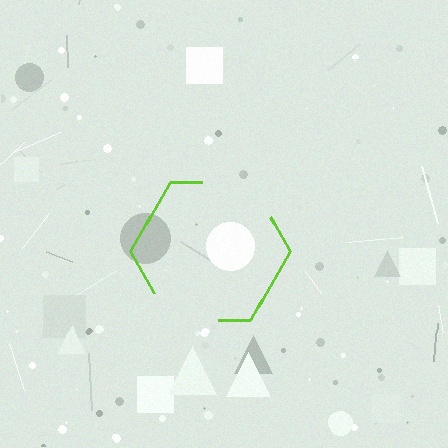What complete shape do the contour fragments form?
The contour fragments form a hexagon.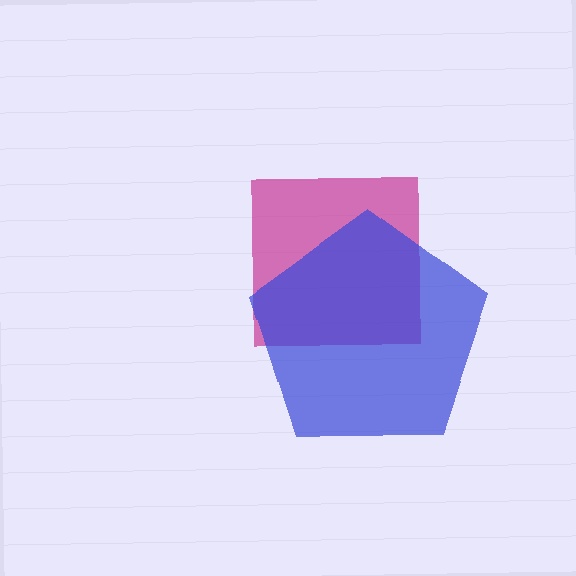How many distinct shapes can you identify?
There are 2 distinct shapes: a magenta square, a blue pentagon.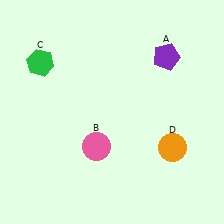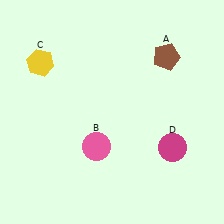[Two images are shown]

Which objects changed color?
A changed from purple to brown. C changed from green to yellow. D changed from orange to magenta.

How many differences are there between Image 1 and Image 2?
There are 3 differences between the two images.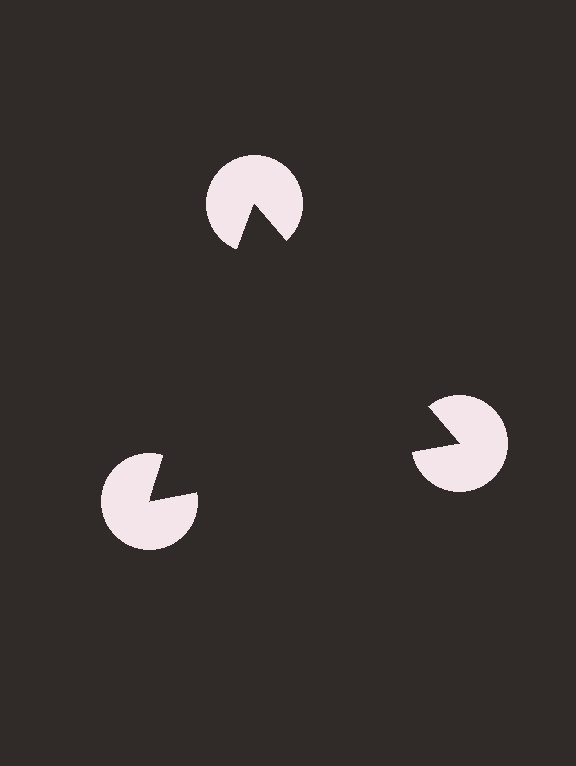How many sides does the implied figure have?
3 sides.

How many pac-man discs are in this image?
There are 3 — one at each vertex of the illusory triangle.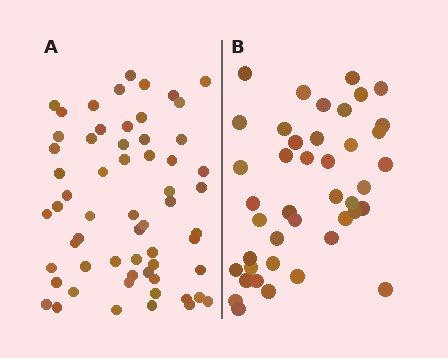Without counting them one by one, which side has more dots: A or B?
Region A (the left region) has more dots.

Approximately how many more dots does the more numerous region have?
Region A has approximately 20 more dots than region B.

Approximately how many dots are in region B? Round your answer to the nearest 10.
About 40 dots. (The exact count is 42, which rounds to 40.)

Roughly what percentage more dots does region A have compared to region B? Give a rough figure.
About 45% more.